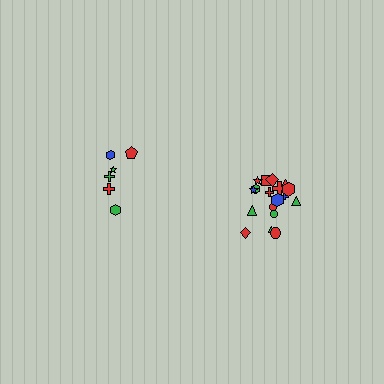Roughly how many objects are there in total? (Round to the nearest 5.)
Roughly 25 objects in total.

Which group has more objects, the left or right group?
The right group.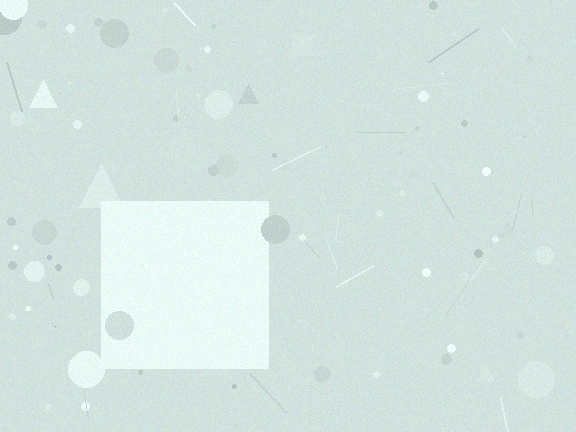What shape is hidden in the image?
A square is hidden in the image.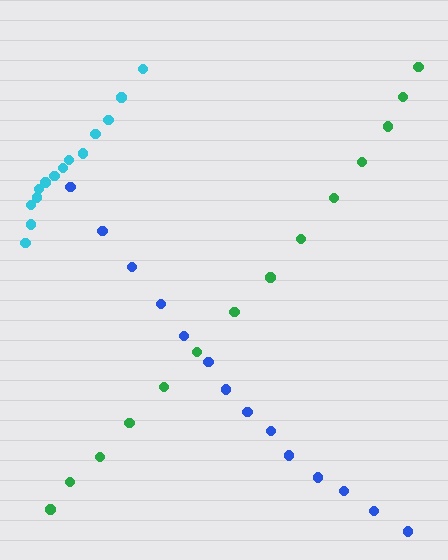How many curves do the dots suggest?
There are 3 distinct paths.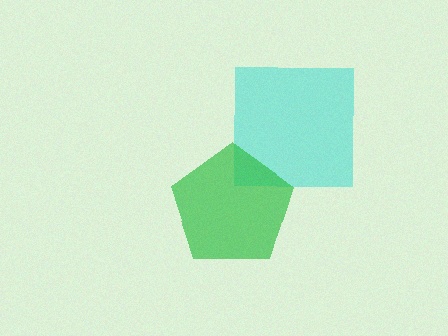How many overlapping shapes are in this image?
There are 2 overlapping shapes in the image.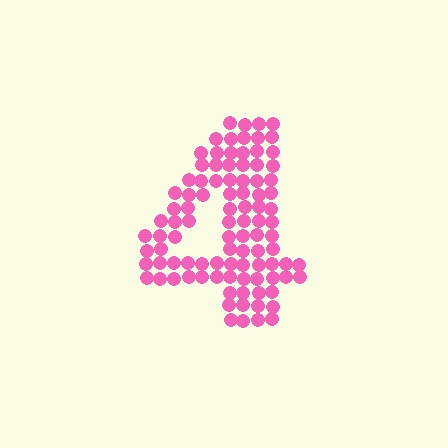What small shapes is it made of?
It is made of small circles.